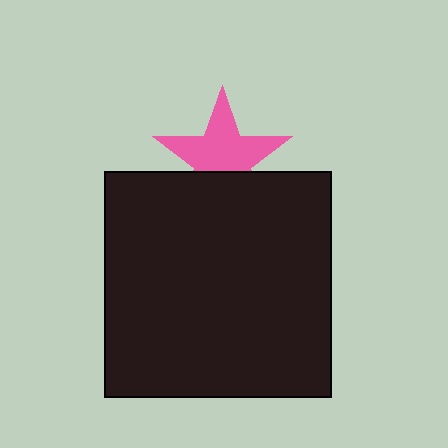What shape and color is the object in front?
The object in front is a black square.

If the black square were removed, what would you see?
You would see the complete pink star.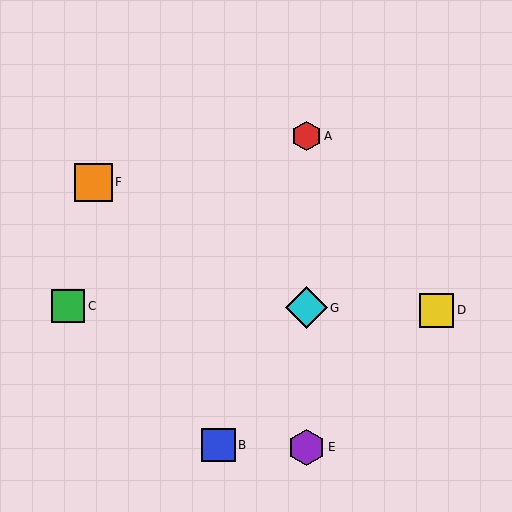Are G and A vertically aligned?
Yes, both are at x≈307.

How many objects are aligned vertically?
3 objects (A, E, G) are aligned vertically.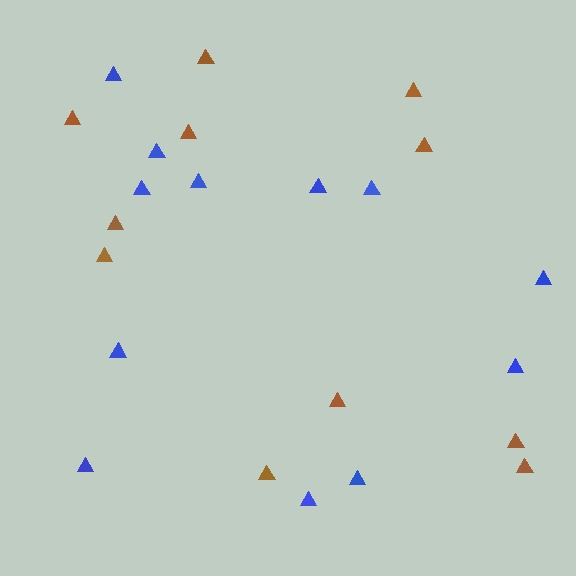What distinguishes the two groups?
There are 2 groups: one group of blue triangles (12) and one group of brown triangles (11).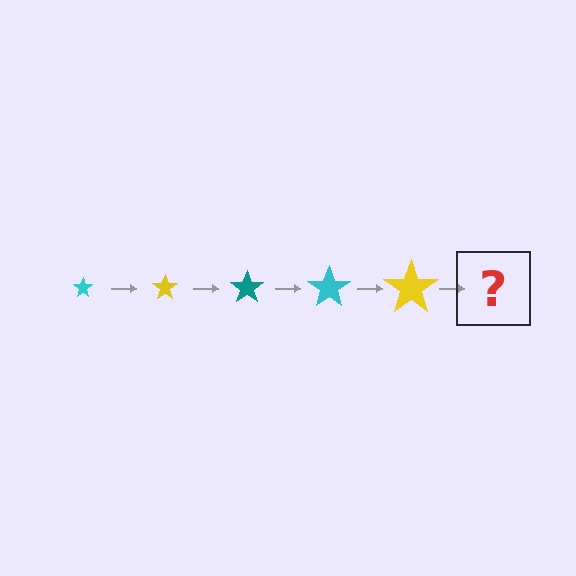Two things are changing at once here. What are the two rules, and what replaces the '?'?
The two rules are that the star grows larger each step and the color cycles through cyan, yellow, and teal. The '?' should be a teal star, larger than the previous one.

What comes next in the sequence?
The next element should be a teal star, larger than the previous one.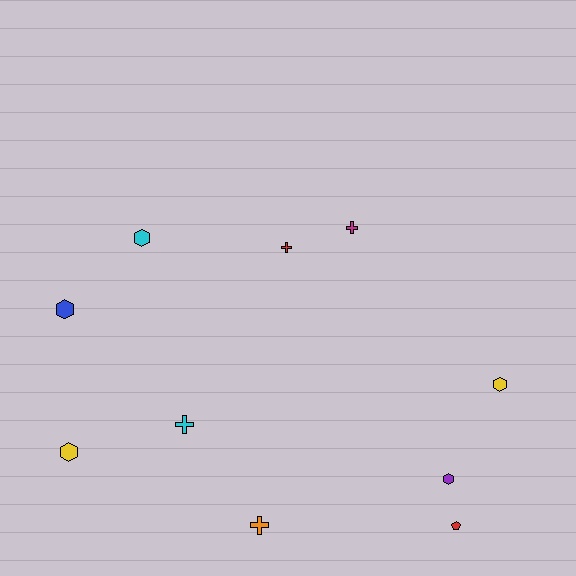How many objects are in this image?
There are 10 objects.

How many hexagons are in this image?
There are 5 hexagons.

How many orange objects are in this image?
There is 1 orange object.